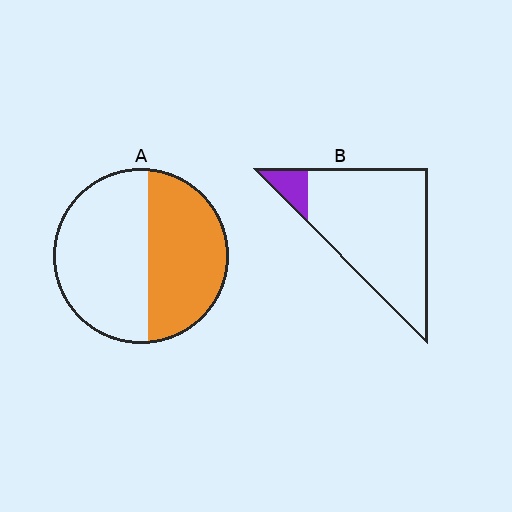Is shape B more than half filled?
No.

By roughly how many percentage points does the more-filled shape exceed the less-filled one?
By roughly 35 percentage points (A over B).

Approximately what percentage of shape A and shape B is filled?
A is approximately 45% and B is approximately 10%.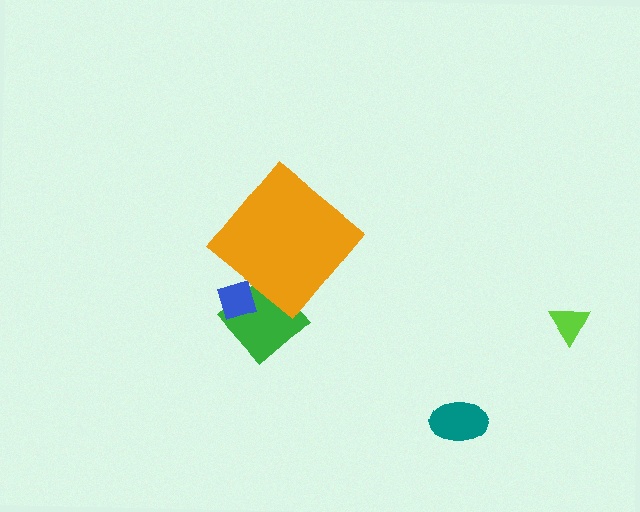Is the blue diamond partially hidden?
Yes, the blue diamond is partially hidden behind the orange diamond.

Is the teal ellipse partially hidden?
No, the teal ellipse is fully visible.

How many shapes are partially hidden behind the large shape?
2 shapes are partially hidden.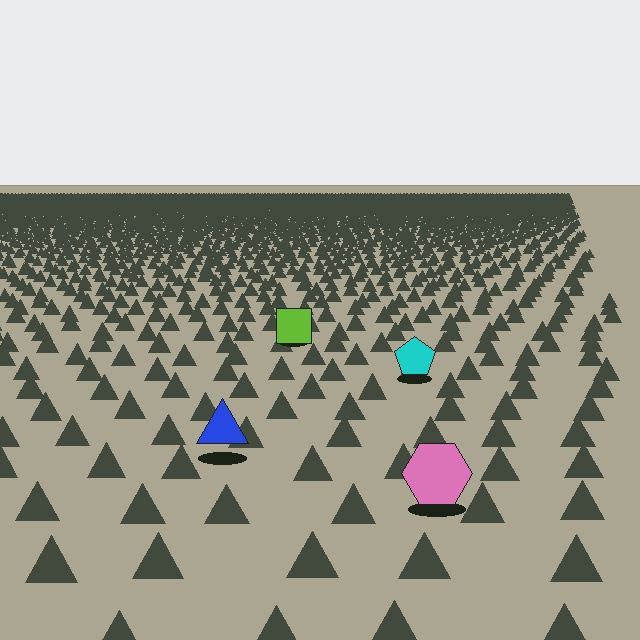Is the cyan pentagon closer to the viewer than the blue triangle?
No. The blue triangle is closer — you can tell from the texture gradient: the ground texture is coarser near it.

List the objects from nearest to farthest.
From nearest to farthest: the pink hexagon, the blue triangle, the cyan pentagon, the lime square.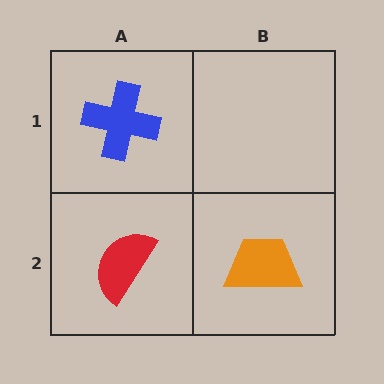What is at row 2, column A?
A red semicircle.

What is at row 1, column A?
A blue cross.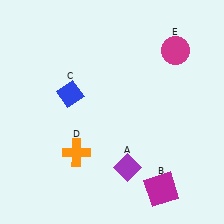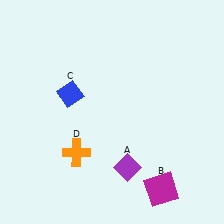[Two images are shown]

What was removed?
The magenta circle (E) was removed in Image 2.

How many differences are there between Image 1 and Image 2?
There is 1 difference between the two images.